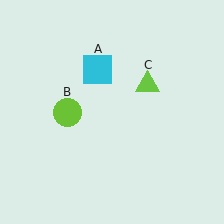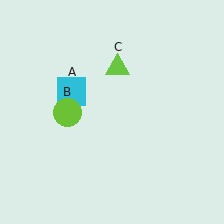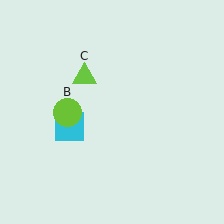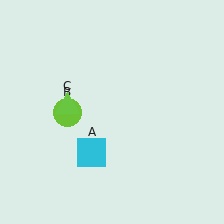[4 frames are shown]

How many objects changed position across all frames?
2 objects changed position: cyan square (object A), lime triangle (object C).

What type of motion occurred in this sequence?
The cyan square (object A), lime triangle (object C) rotated counterclockwise around the center of the scene.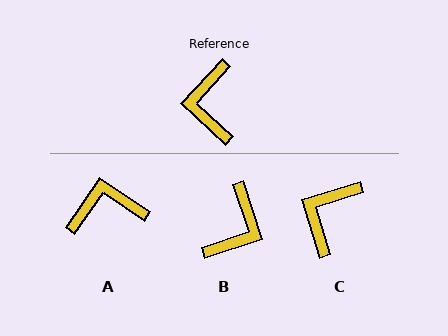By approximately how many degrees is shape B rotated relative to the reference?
Approximately 151 degrees counter-clockwise.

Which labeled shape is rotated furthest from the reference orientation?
B, about 151 degrees away.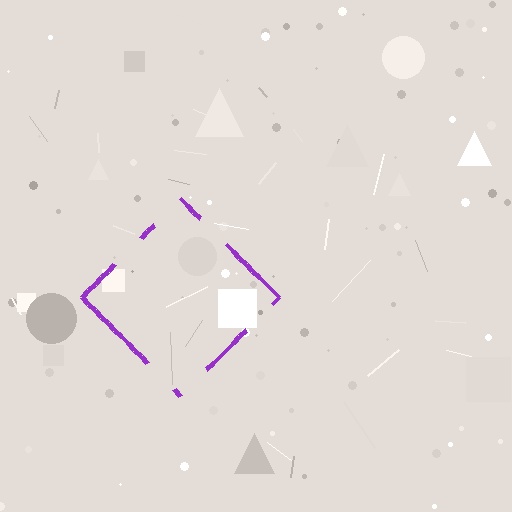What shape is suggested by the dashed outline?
The dashed outline suggests a diamond.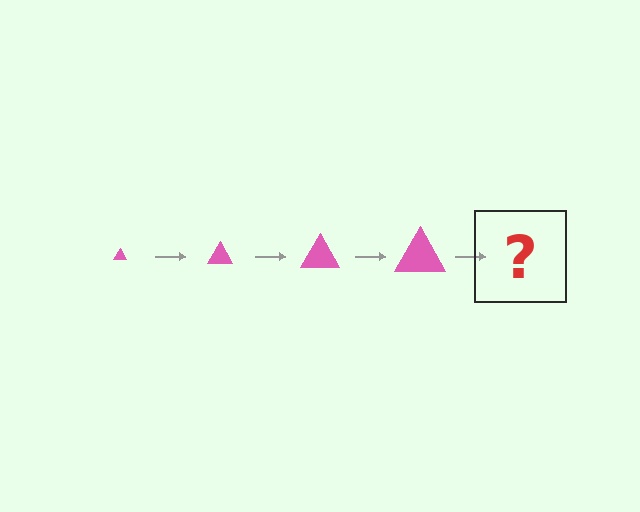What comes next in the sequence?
The next element should be a pink triangle, larger than the previous one.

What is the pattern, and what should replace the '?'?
The pattern is that the triangle gets progressively larger each step. The '?' should be a pink triangle, larger than the previous one.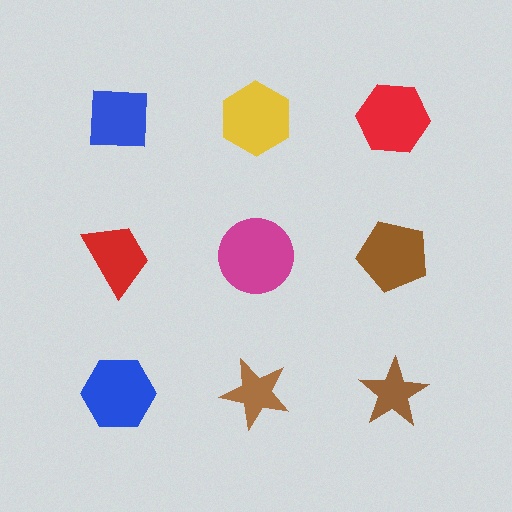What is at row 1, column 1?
A blue square.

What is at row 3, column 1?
A blue hexagon.